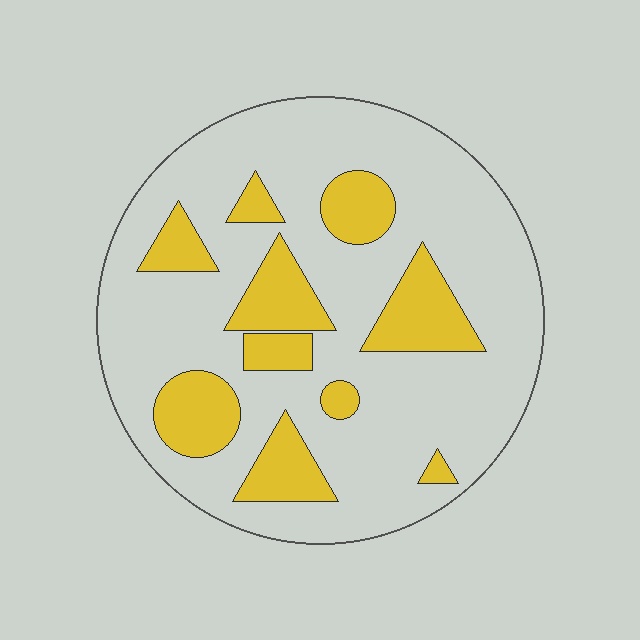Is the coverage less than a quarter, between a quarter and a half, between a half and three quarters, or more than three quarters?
Less than a quarter.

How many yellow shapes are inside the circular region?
10.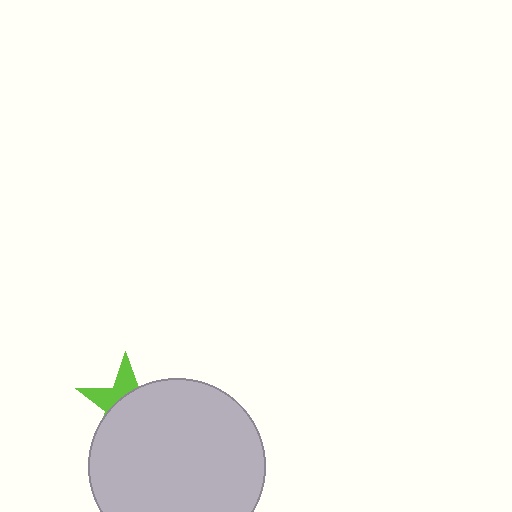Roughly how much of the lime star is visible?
A small part of it is visible (roughly 36%).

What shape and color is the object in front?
The object in front is a light gray circle.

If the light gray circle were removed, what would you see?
You would see the complete lime star.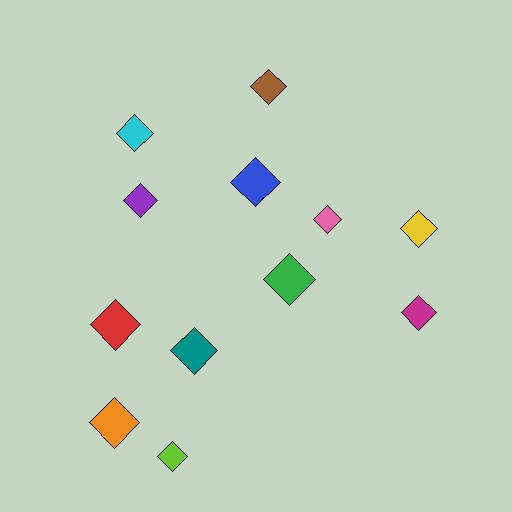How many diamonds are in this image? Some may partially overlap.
There are 12 diamonds.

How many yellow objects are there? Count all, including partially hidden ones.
There is 1 yellow object.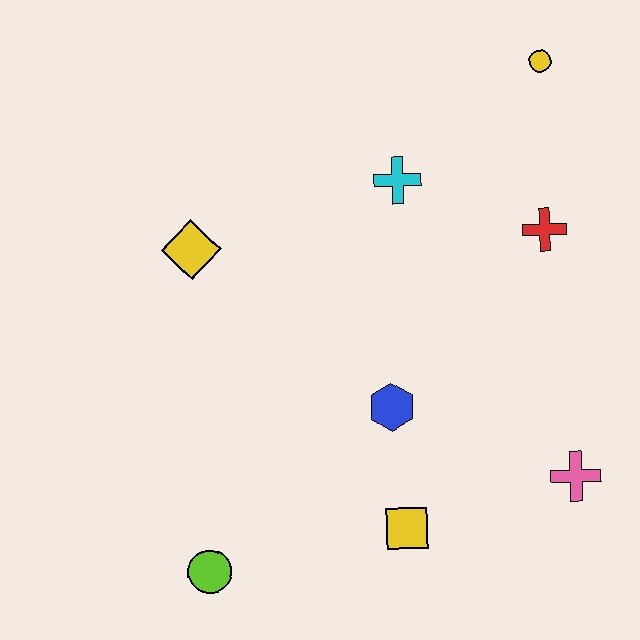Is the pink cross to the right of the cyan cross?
Yes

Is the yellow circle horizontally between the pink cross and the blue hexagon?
Yes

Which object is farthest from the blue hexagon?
The yellow circle is farthest from the blue hexagon.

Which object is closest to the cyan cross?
The red cross is closest to the cyan cross.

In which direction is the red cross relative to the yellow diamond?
The red cross is to the right of the yellow diamond.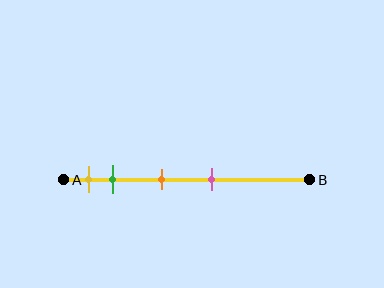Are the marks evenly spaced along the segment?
No, the marks are not evenly spaced.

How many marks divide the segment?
There are 4 marks dividing the segment.